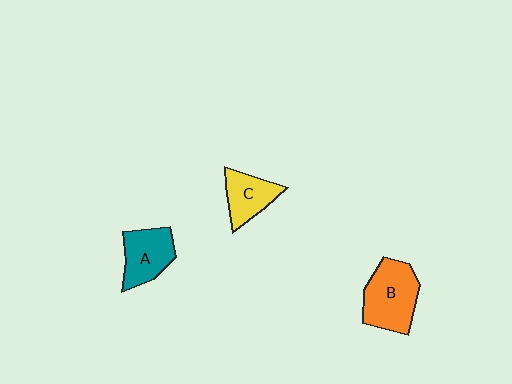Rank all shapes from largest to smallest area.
From largest to smallest: B (orange), A (teal), C (yellow).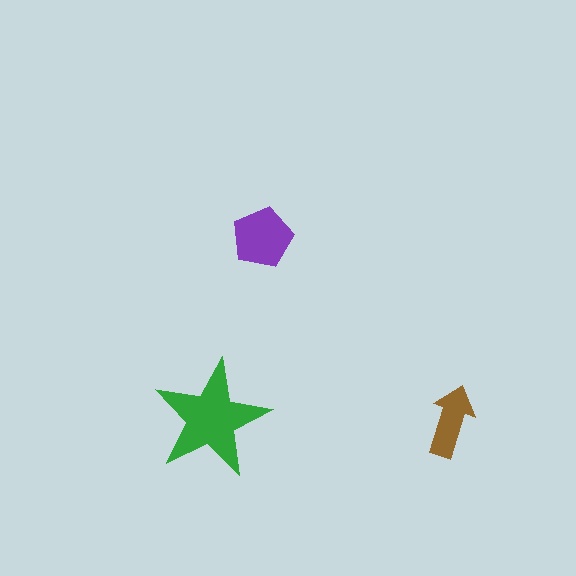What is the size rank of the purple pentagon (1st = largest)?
2nd.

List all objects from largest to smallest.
The green star, the purple pentagon, the brown arrow.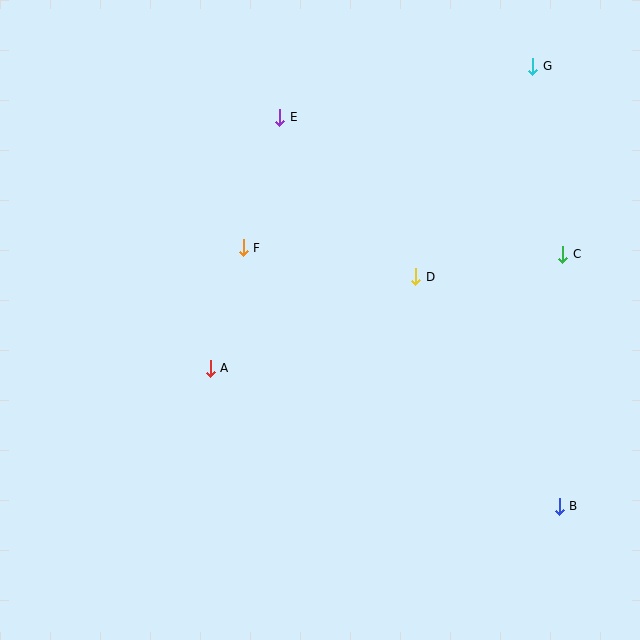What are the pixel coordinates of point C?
Point C is at (563, 254).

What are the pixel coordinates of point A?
Point A is at (210, 368).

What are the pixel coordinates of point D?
Point D is at (416, 277).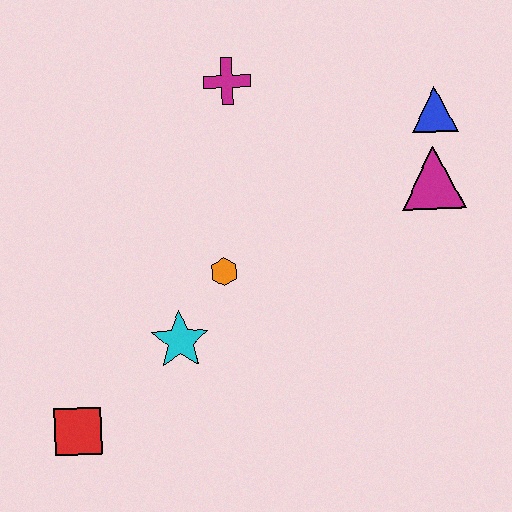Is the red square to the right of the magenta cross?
No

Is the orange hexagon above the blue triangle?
No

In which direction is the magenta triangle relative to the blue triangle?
The magenta triangle is below the blue triangle.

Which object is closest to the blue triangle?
The magenta triangle is closest to the blue triangle.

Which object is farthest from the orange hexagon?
The blue triangle is farthest from the orange hexagon.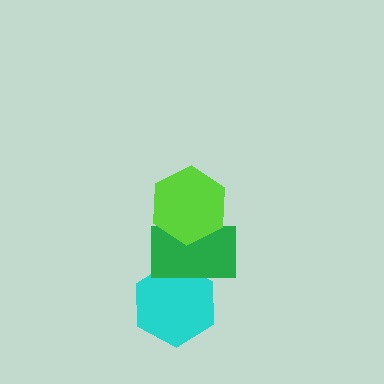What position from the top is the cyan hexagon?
The cyan hexagon is 3rd from the top.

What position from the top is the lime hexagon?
The lime hexagon is 1st from the top.